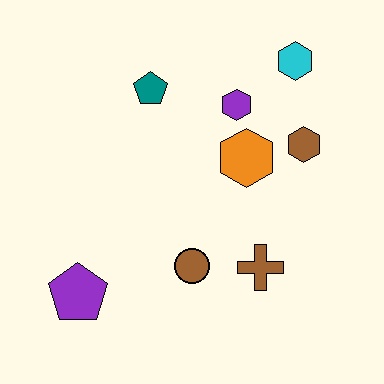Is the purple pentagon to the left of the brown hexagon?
Yes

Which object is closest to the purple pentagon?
The brown circle is closest to the purple pentagon.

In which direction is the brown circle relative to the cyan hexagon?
The brown circle is below the cyan hexagon.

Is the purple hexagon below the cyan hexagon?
Yes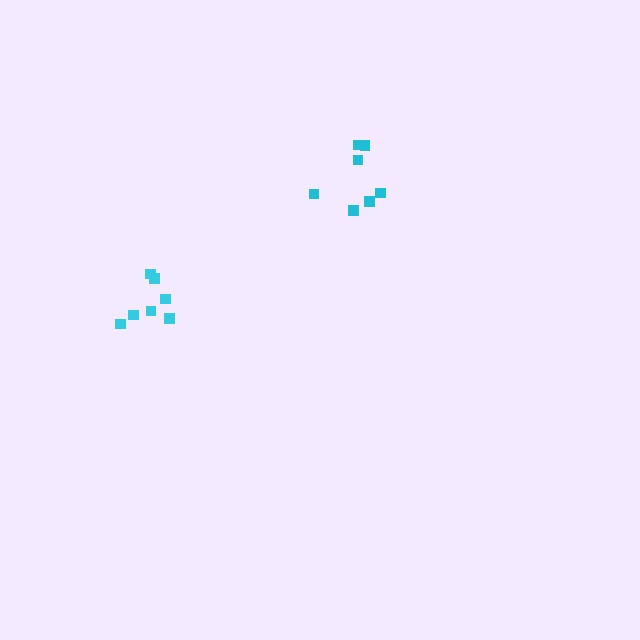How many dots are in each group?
Group 1: 7 dots, Group 2: 7 dots (14 total).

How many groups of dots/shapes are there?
There are 2 groups.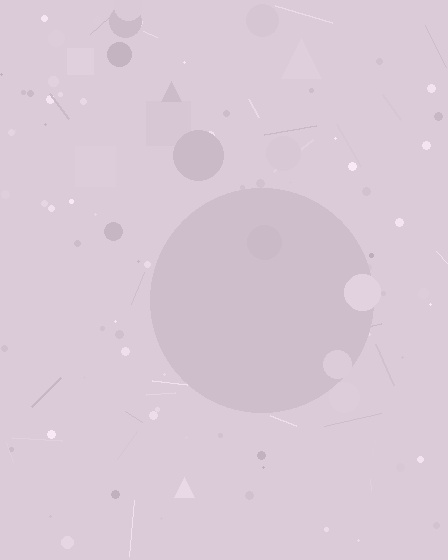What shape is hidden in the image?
A circle is hidden in the image.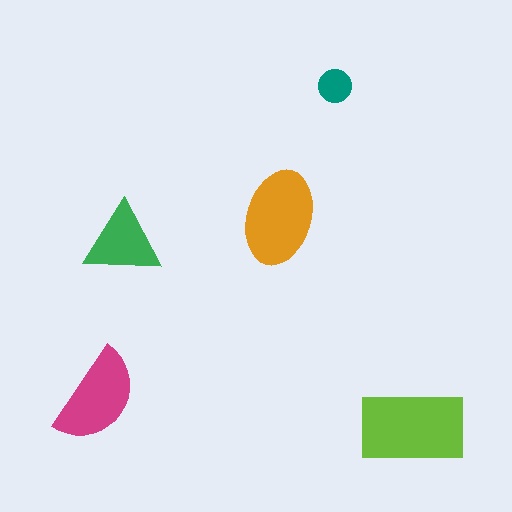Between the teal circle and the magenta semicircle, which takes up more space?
The magenta semicircle.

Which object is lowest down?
The lime rectangle is bottommost.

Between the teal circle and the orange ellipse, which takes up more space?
The orange ellipse.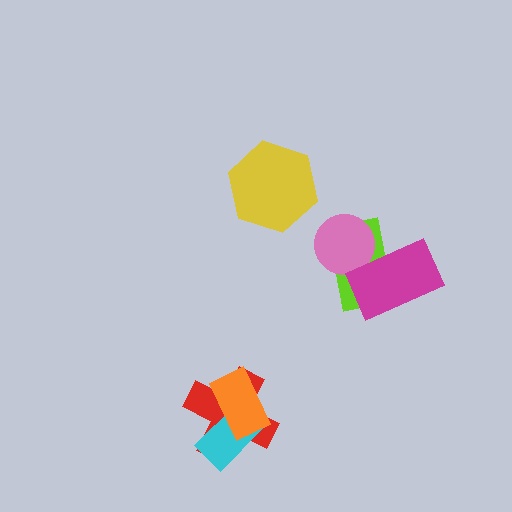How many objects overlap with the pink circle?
2 objects overlap with the pink circle.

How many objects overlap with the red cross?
2 objects overlap with the red cross.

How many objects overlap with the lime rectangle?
2 objects overlap with the lime rectangle.